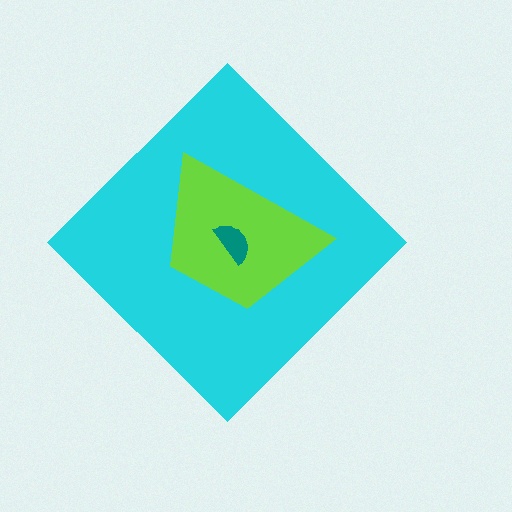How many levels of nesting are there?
3.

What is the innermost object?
The teal semicircle.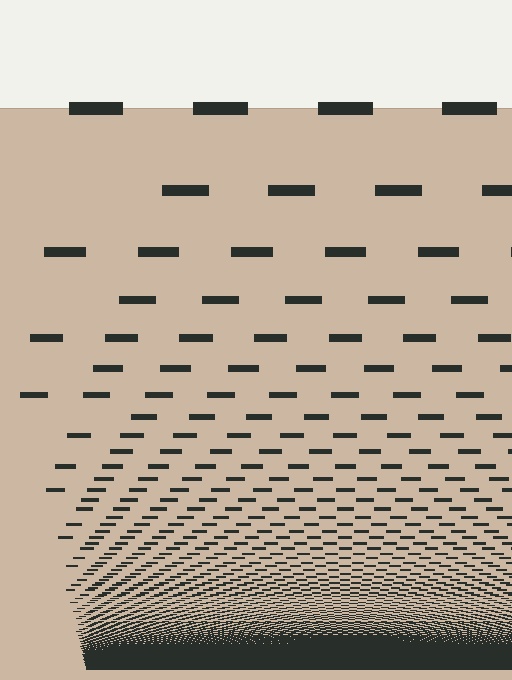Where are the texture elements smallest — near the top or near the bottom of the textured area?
Near the bottom.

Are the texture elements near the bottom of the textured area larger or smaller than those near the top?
Smaller. The gradient is inverted — elements near the bottom are smaller and denser.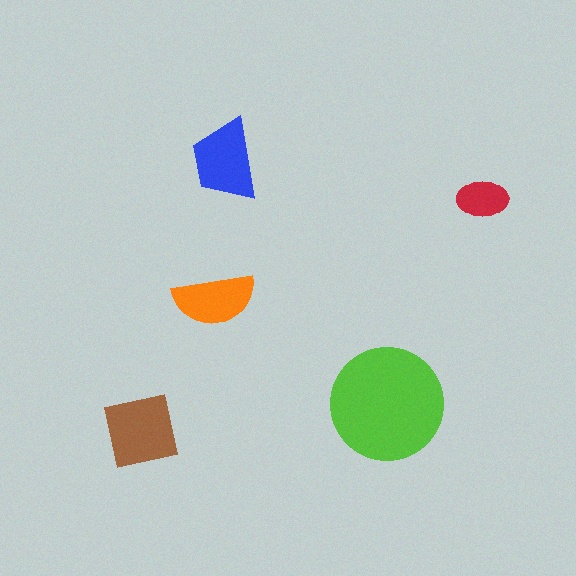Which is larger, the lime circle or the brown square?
The lime circle.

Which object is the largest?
The lime circle.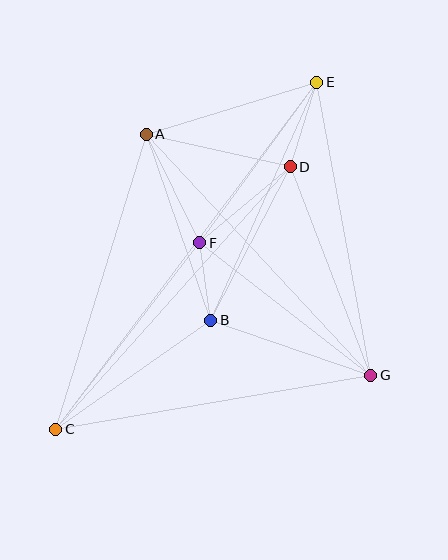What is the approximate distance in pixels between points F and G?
The distance between F and G is approximately 216 pixels.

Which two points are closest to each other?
Points B and F are closest to each other.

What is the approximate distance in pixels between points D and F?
The distance between D and F is approximately 118 pixels.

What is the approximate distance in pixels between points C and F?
The distance between C and F is approximately 235 pixels.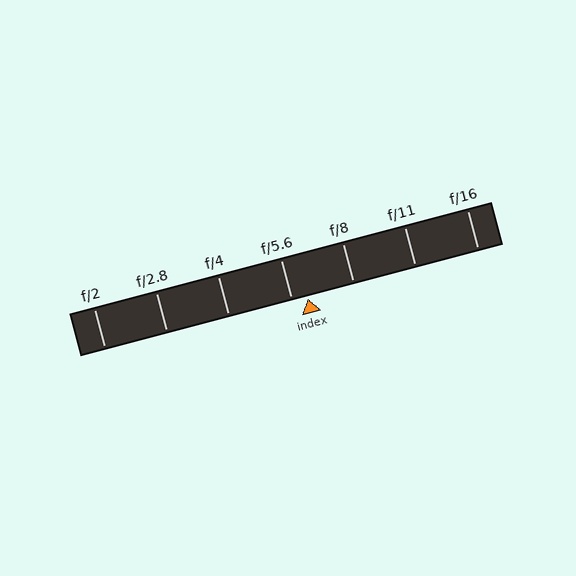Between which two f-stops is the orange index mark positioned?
The index mark is between f/5.6 and f/8.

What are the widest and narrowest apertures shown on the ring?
The widest aperture shown is f/2 and the narrowest is f/16.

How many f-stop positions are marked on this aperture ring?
There are 7 f-stop positions marked.